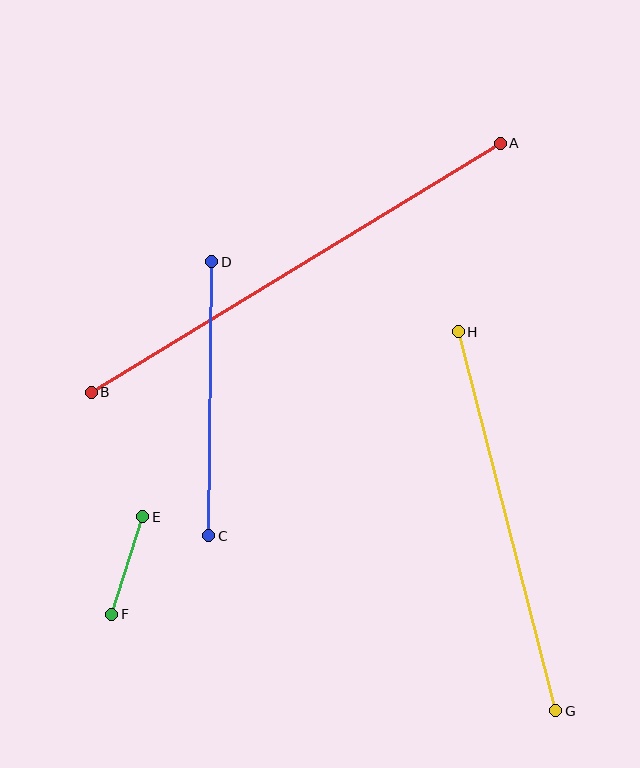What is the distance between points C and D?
The distance is approximately 274 pixels.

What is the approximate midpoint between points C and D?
The midpoint is at approximately (210, 399) pixels.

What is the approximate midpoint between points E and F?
The midpoint is at approximately (127, 566) pixels.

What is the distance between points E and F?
The distance is approximately 102 pixels.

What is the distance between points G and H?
The distance is approximately 391 pixels.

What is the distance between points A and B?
The distance is approximately 479 pixels.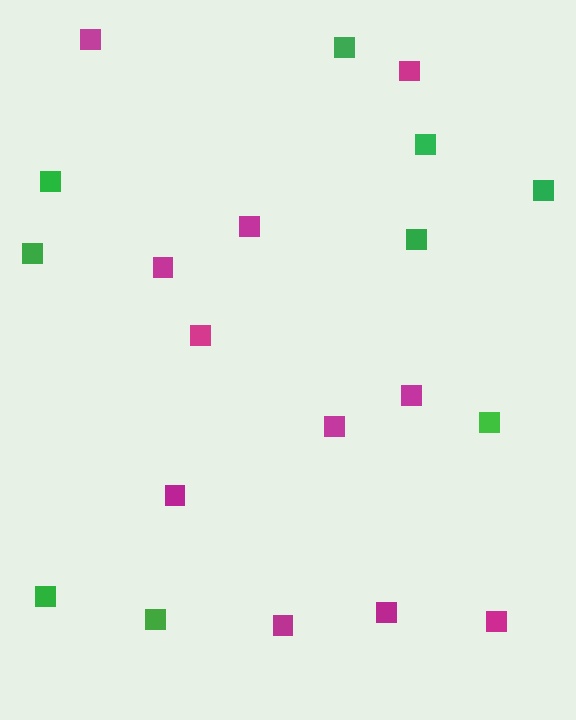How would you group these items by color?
There are 2 groups: one group of green squares (9) and one group of magenta squares (11).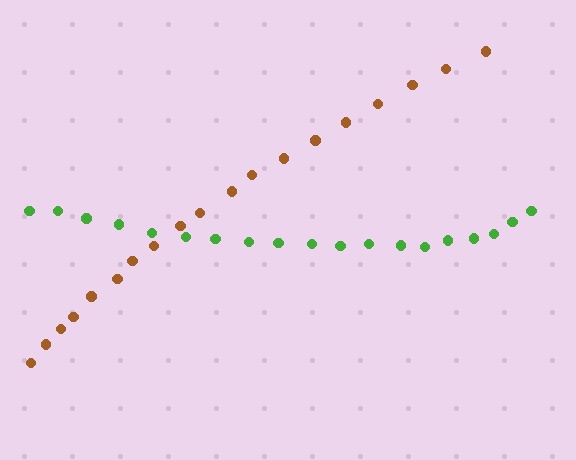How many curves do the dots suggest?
There are 2 distinct paths.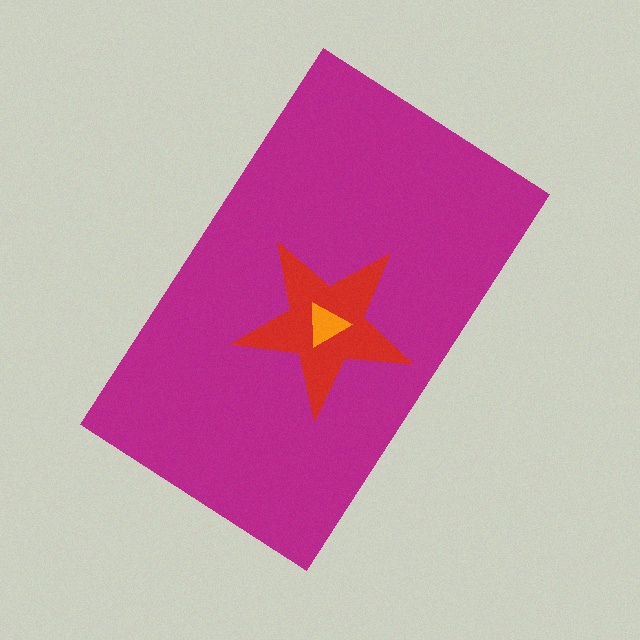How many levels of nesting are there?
3.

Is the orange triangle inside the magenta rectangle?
Yes.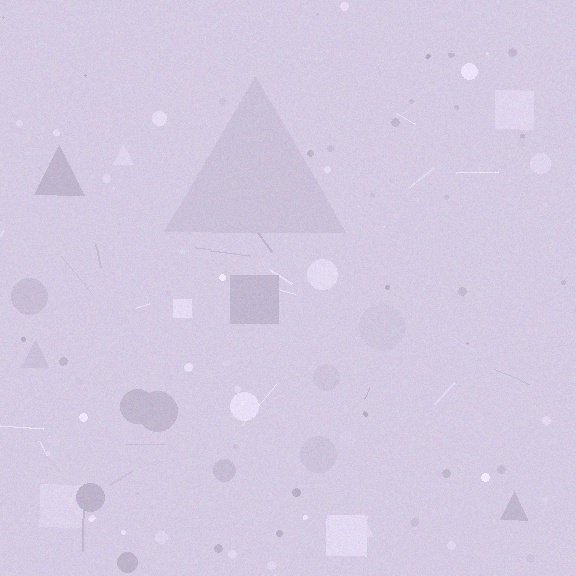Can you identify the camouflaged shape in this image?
The camouflaged shape is a triangle.